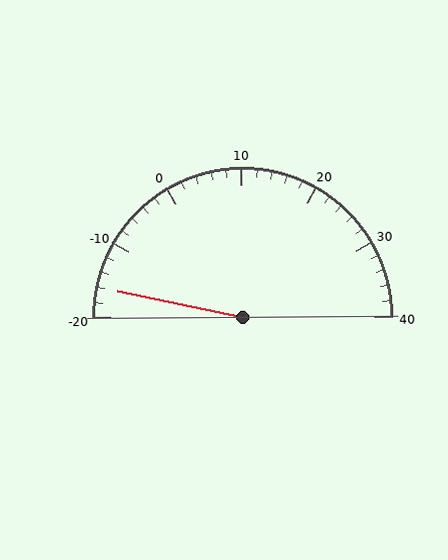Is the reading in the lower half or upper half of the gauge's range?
The reading is in the lower half of the range (-20 to 40).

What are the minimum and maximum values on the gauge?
The gauge ranges from -20 to 40.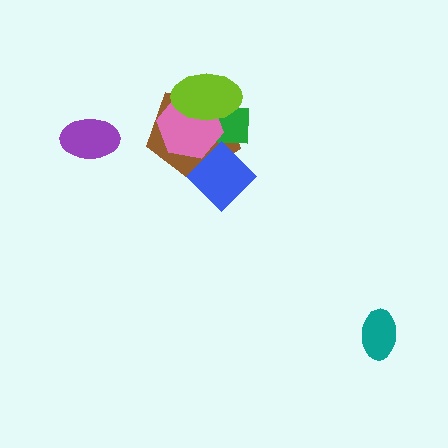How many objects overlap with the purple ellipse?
0 objects overlap with the purple ellipse.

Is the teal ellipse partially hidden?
No, no other shape covers it.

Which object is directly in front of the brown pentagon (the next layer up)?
The green rectangle is directly in front of the brown pentagon.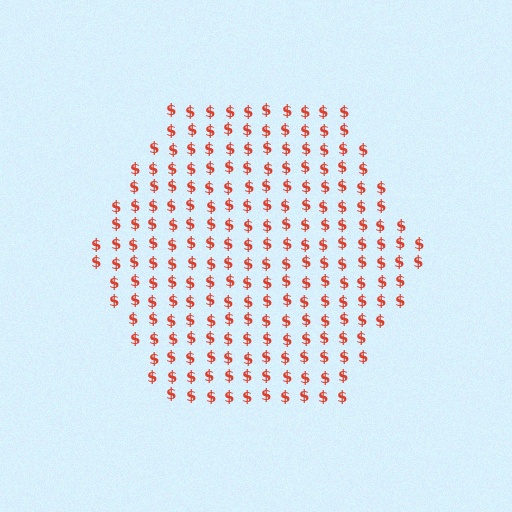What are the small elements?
The small elements are dollar signs.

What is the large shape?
The large shape is a hexagon.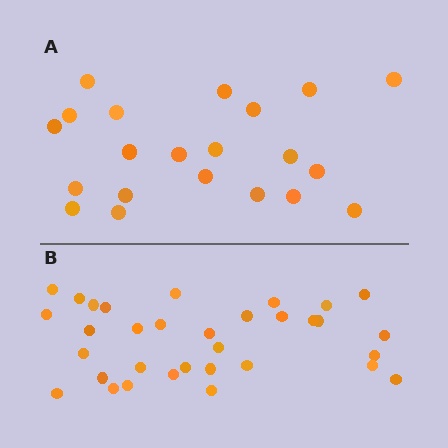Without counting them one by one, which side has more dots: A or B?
Region B (the bottom region) has more dots.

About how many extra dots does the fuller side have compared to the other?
Region B has roughly 12 or so more dots than region A.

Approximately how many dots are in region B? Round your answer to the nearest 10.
About 30 dots. (The exact count is 33, which rounds to 30.)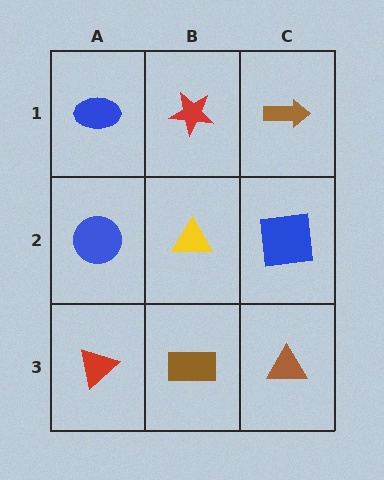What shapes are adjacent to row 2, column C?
A brown arrow (row 1, column C), a brown triangle (row 3, column C), a yellow triangle (row 2, column B).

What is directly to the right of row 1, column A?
A red star.